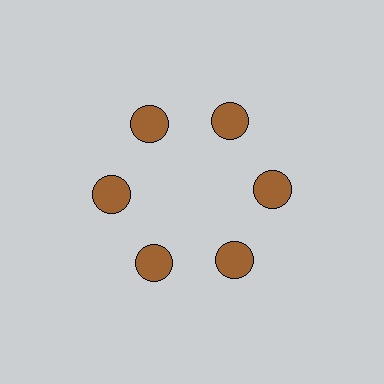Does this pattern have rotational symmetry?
Yes, this pattern has 6-fold rotational symmetry. It looks the same after rotating 60 degrees around the center.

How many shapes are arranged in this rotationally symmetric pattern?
There are 6 shapes, arranged in 6 groups of 1.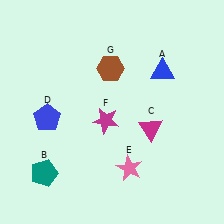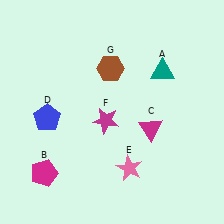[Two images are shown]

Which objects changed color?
A changed from blue to teal. B changed from teal to magenta.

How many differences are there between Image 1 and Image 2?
There are 2 differences between the two images.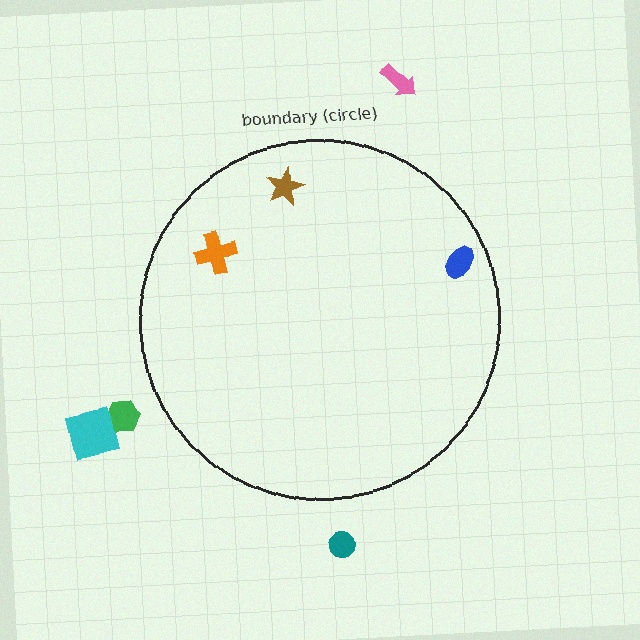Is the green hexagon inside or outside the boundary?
Outside.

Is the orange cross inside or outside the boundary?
Inside.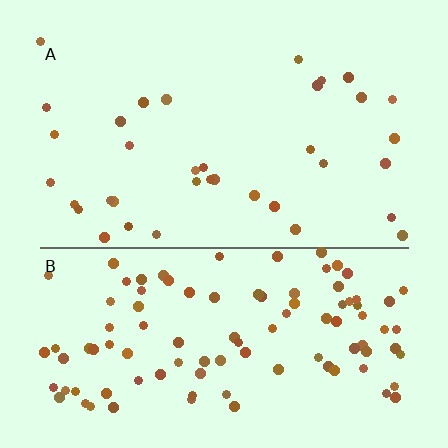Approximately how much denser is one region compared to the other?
Approximately 2.9× — region B over region A.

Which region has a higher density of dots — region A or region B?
B (the bottom).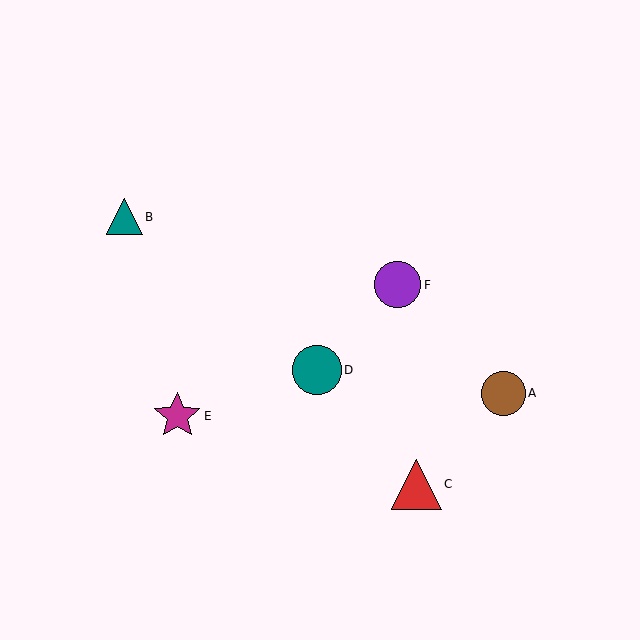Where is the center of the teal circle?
The center of the teal circle is at (317, 370).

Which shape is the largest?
The red triangle (labeled C) is the largest.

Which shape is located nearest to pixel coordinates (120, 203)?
The teal triangle (labeled B) at (124, 217) is nearest to that location.